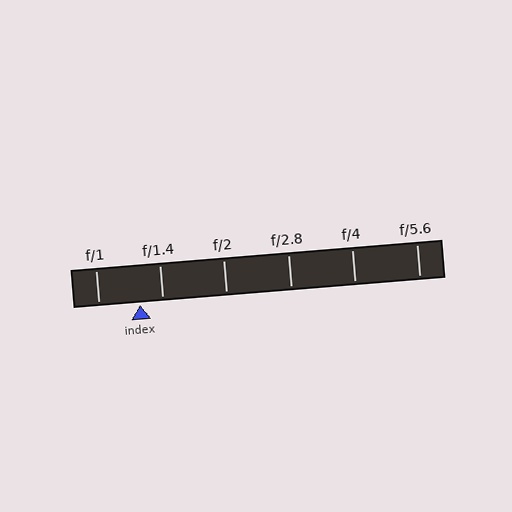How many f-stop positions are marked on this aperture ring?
There are 6 f-stop positions marked.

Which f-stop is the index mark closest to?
The index mark is closest to f/1.4.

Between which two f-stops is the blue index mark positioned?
The index mark is between f/1 and f/1.4.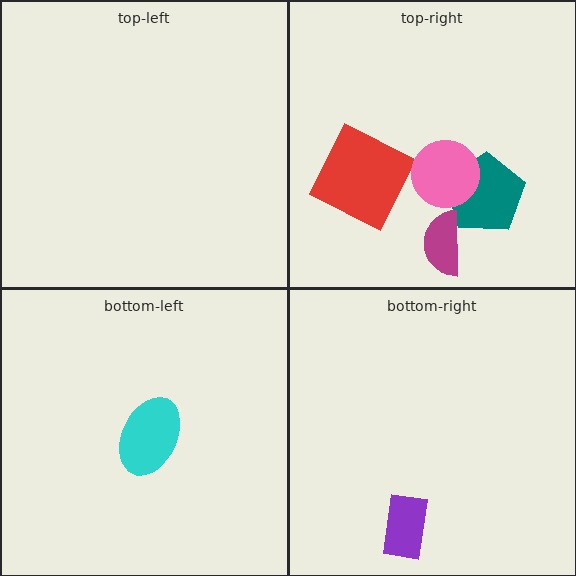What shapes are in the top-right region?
The teal pentagon, the red square, the magenta semicircle, the pink circle.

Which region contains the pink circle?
The top-right region.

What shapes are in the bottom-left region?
The cyan ellipse.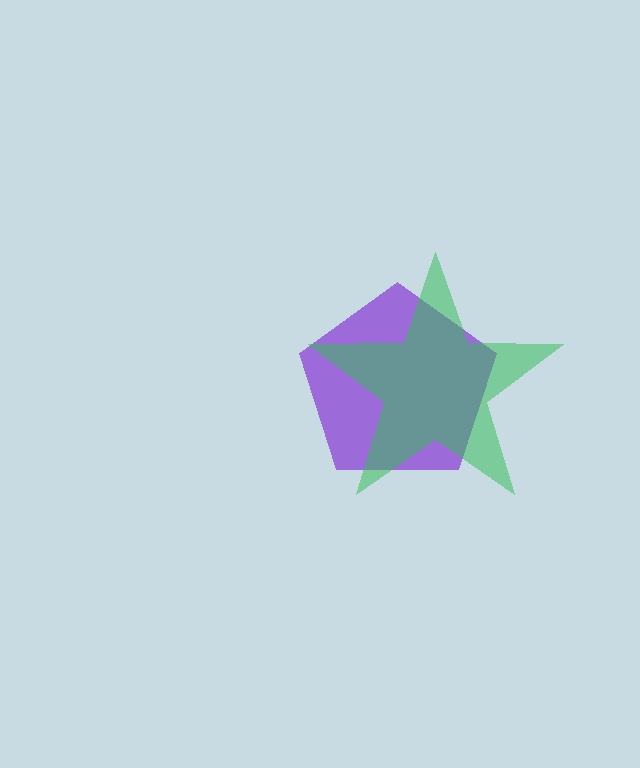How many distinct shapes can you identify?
There are 2 distinct shapes: a purple pentagon, a green star.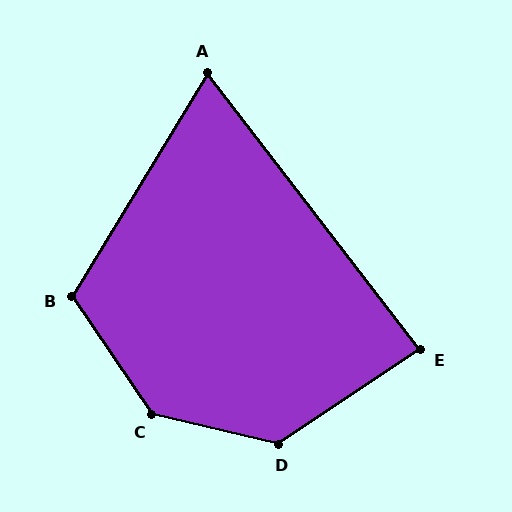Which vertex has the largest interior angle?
C, at approximately 138 degrees.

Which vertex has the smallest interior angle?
A, at approximately 69 degrees.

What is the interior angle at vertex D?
Approximately 133 degrees (obtuse).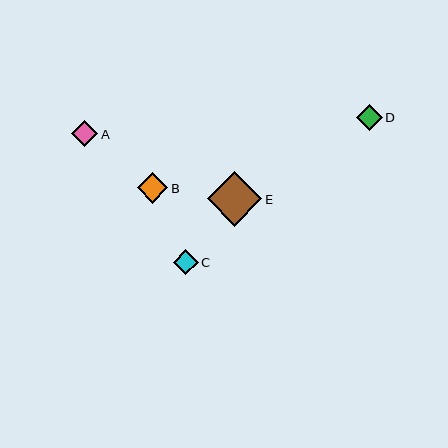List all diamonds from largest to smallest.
From largest to smallest: E, B, A, D, C.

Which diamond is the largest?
Diamond E is the largest with a size of approximately 55 pixels.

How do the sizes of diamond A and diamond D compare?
Diamond A and diamond D are approximately the same size.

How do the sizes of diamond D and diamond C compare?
Diamond D and diamond C are approximately the same size.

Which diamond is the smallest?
Diamond C is the smallest with a size of approximately 25 pixels.